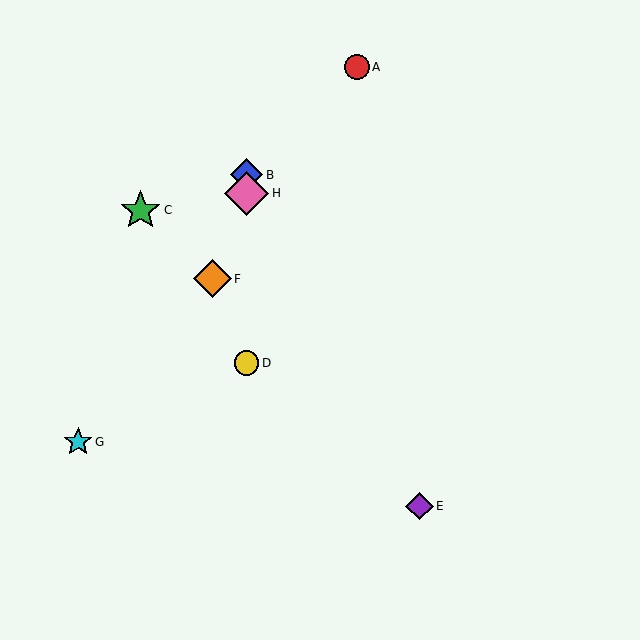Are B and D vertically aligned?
Yes, both are at x≈247.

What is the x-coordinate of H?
Object H is at x≈247.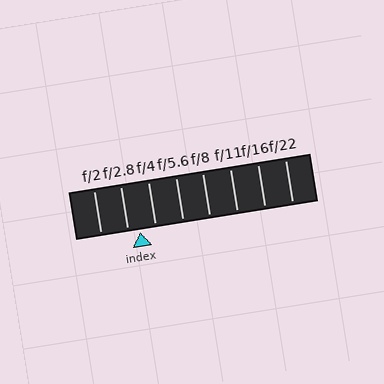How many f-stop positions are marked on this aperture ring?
There are 8 f-stop positions marked.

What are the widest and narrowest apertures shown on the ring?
The widest aperture shown is f/2 and the narrowest is f/22.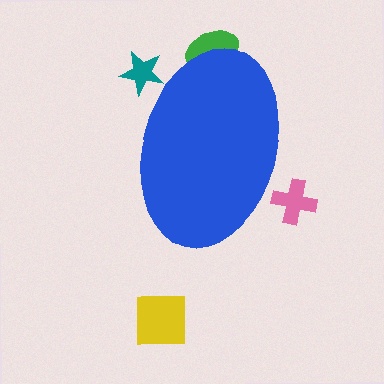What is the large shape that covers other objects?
A blue ellipse.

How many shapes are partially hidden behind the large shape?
3 shapes are partially hidden.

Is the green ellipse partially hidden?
Yes, the green ellipse is partially hidden behind the blue ellipse.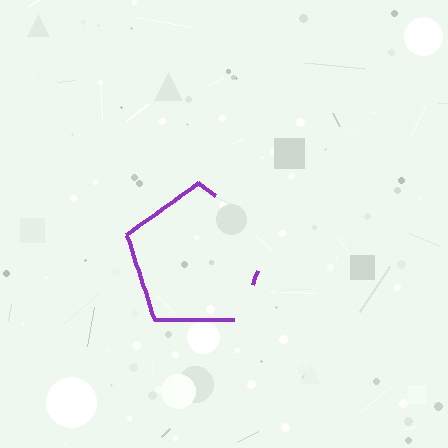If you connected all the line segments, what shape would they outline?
They would outline a pentagon.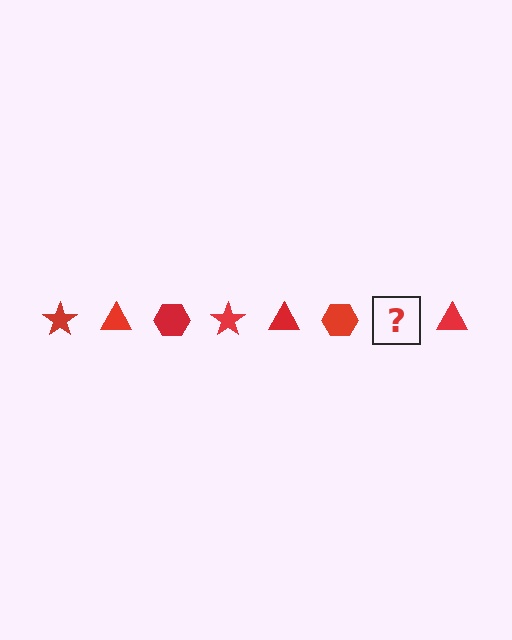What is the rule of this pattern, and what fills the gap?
The rule is that the pattern cycles through star, triangle, hexagon shapes in red. The gap should be filled with a red star.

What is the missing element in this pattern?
The missing element is a red star.